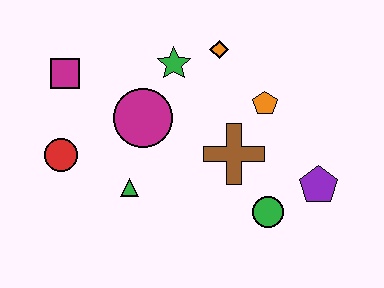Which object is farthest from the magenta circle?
The purple pentagon is farthest from the magenta circle.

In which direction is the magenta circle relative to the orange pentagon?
The magenta circle is to the left of the orange pentagon.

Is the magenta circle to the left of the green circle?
Yes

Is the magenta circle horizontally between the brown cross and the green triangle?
Yes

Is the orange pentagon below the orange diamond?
Yes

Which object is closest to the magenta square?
The red circle is closest to the magenta square.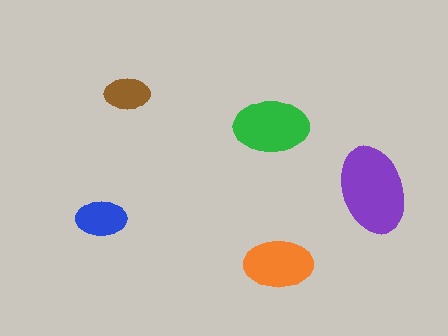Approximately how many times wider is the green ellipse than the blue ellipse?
About 1.5 times wider.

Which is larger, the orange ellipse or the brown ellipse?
The orange one.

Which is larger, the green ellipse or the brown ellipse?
The green one.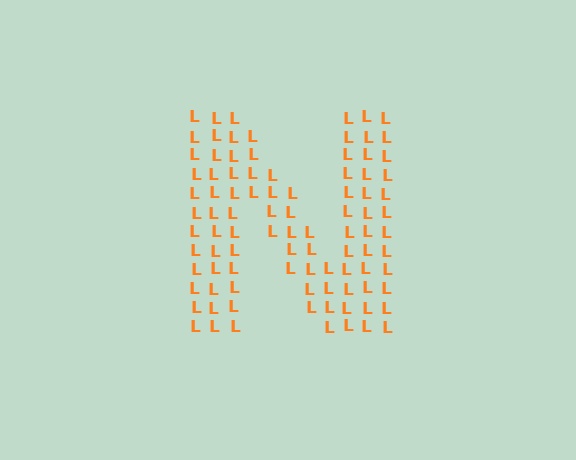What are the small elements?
The small elements are letter L's.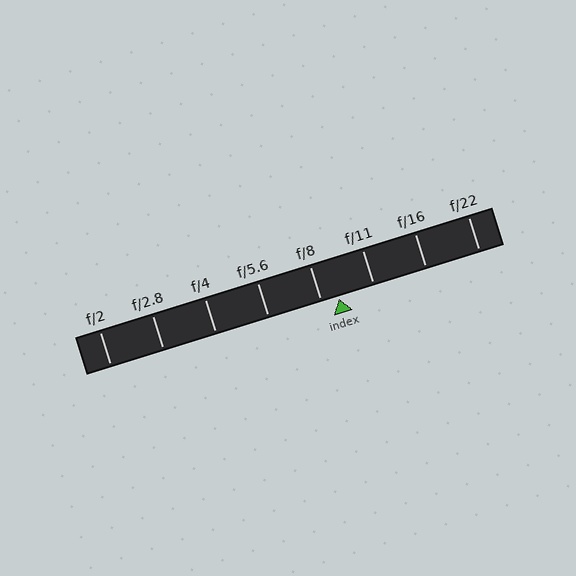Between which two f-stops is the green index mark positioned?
The index mark is between f/8 and f/11.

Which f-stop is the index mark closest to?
The index mark is closest to f/8.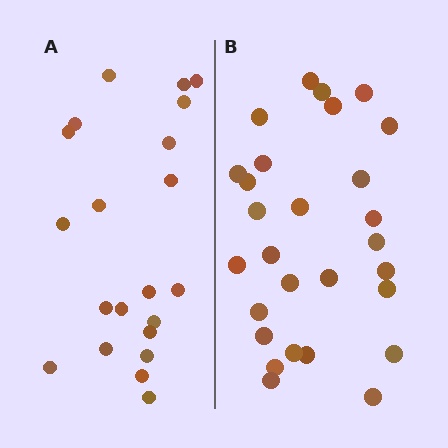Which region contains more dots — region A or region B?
Region B (the right region) has more dots.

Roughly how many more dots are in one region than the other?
Region B has roughly 8 or so more dots than region A.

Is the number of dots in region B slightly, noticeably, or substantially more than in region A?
Region B has noticeably more, but not dramatically so. The ratio is roughly 1.3 to 1.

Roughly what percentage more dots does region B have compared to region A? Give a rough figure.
About 35% more.